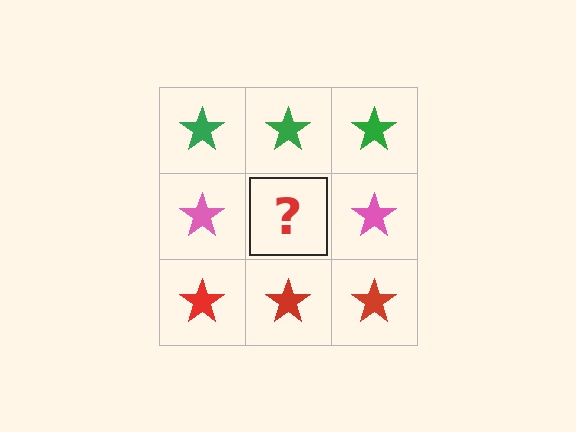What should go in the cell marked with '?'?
The missing cell should contain a pink star.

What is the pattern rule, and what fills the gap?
The rule is that each row has a consistent color. The gap should be filled with a pink star.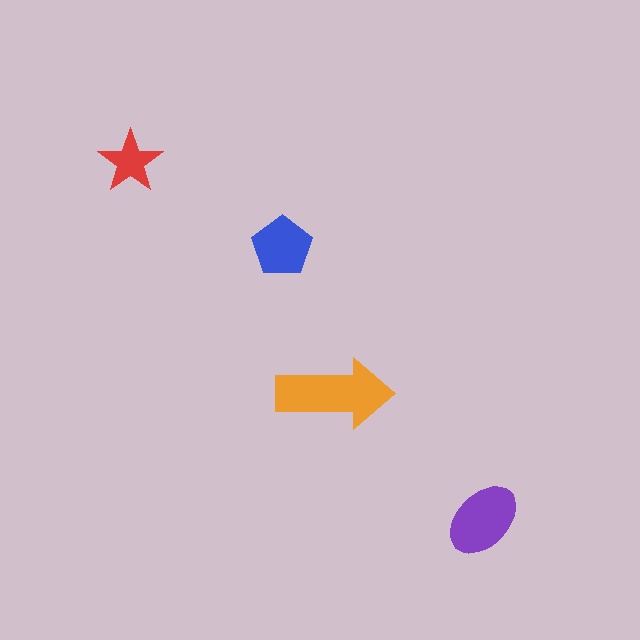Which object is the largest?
The orange arrow.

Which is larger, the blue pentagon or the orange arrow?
The orange arrow.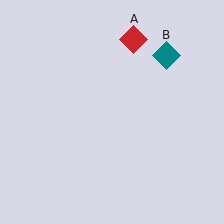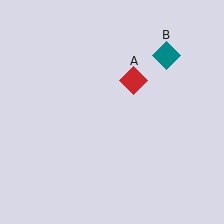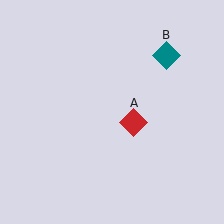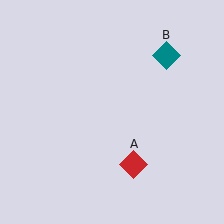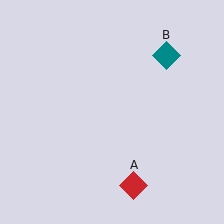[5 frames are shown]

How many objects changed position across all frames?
1 object changed position: red diamond (object A).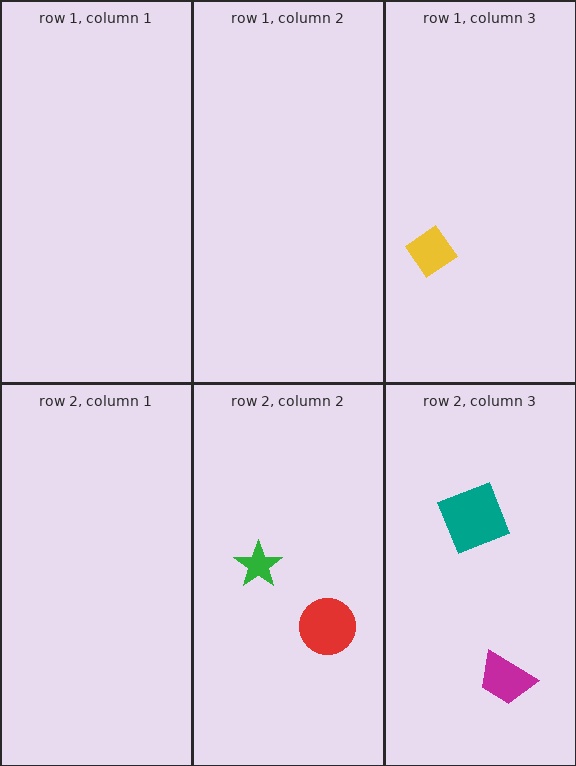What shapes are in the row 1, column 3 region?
The yellow diamond.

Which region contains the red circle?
The row 2, column 2 region.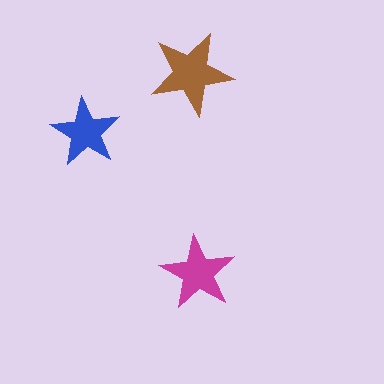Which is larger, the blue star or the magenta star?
The magenta one.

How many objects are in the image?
There are 3 objects in the image.